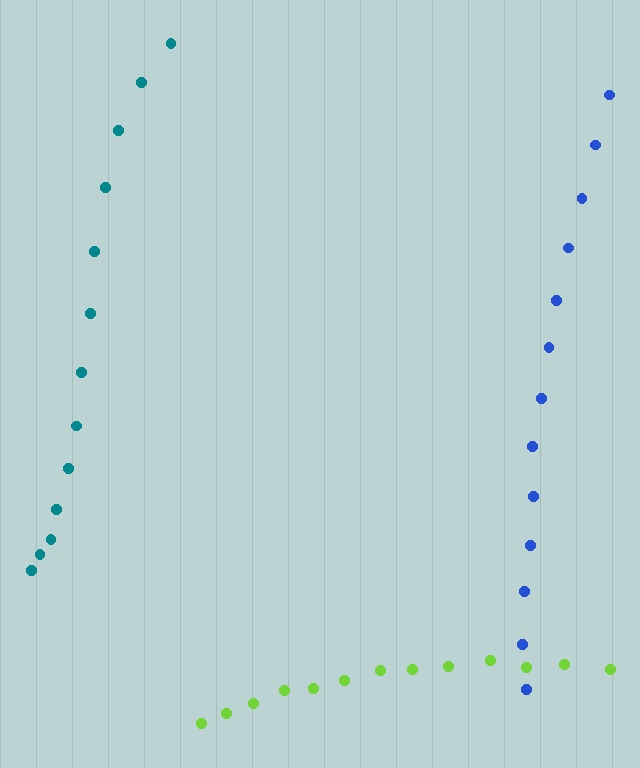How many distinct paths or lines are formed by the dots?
There are 3 distinct paths.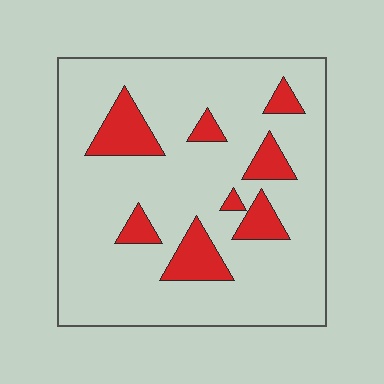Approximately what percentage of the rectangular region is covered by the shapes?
Approximately 15%.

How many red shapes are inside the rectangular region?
8.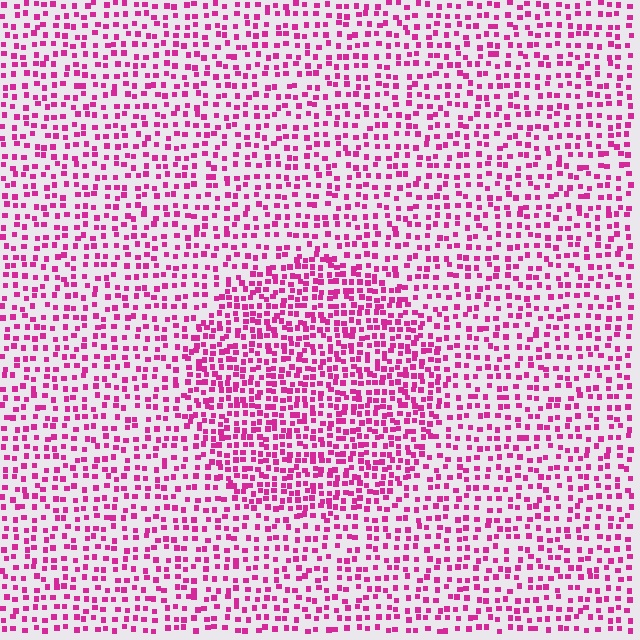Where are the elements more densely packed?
The elements are more densely packed inside the circle boundary.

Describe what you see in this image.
The image contains small magenta elements arranged at two different densities. A circle-shaped region is visible where the elements are more densely packed than the surrounding area.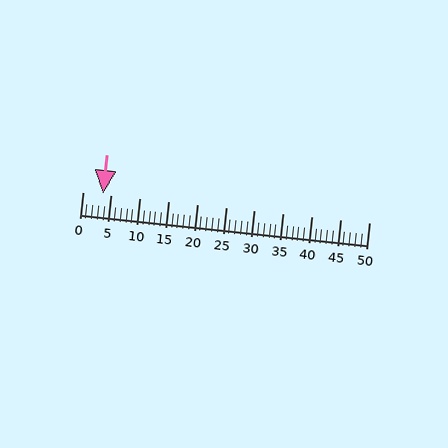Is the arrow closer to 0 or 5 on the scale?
The arrow is closer to 5.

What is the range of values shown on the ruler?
The ruler shows values from 0 to 50.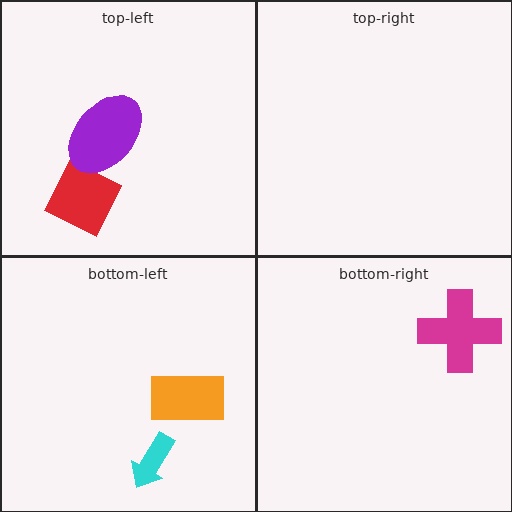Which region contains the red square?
The top-left region.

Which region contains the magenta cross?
The bottom-right region.